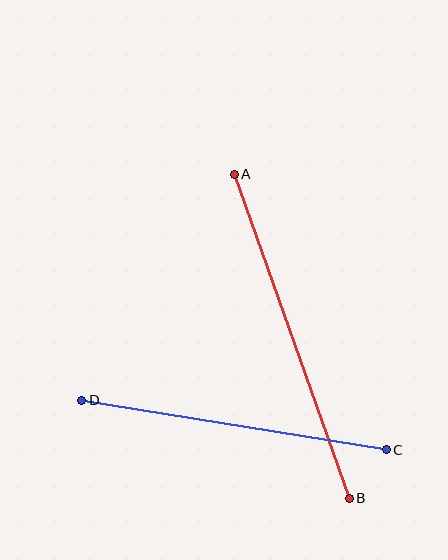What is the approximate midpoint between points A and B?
The midpoint is at approximately (292, 336) pixels.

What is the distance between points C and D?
The distance is approximately 309 pixels.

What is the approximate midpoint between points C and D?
The midpoint is at approximately (234, 425) pixels.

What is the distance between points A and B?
The distance is approximately 344 pixels.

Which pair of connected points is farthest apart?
Points A and B are farthest apart.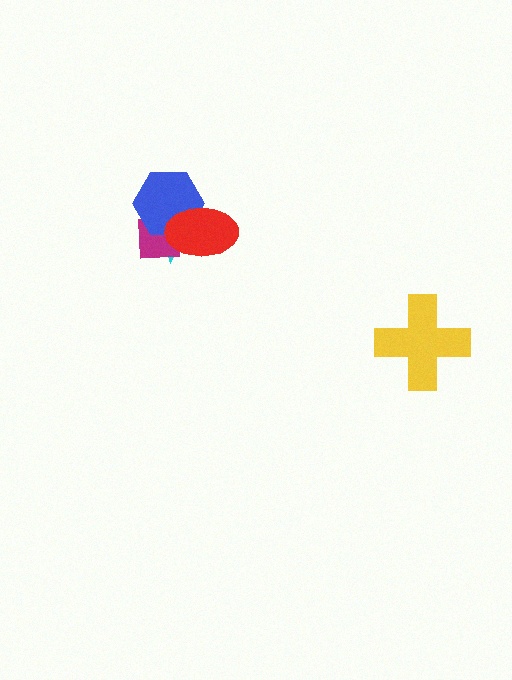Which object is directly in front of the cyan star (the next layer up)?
The magenta square is directly in front of the cyan star.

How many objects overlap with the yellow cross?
0 objects overlap with the yellow cross.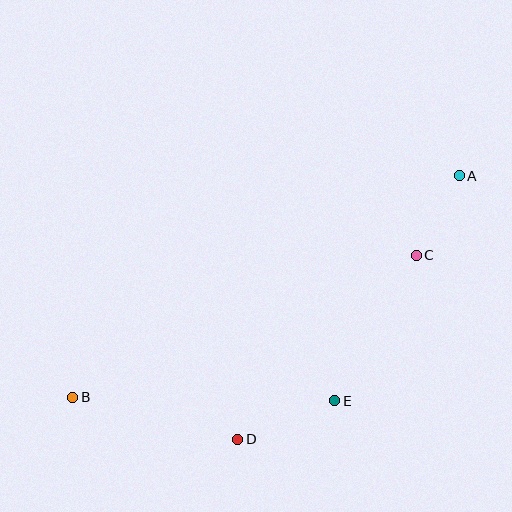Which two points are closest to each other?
Points A and C are closest to each other.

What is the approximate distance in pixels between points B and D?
The distance between B and D is approximately 171 pixels.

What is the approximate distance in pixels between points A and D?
The distance between A and D is approximately 344 pixels.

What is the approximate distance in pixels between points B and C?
The distance between B and C is approximately 372 pixels.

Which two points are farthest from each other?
Points A and B are farthest from each other.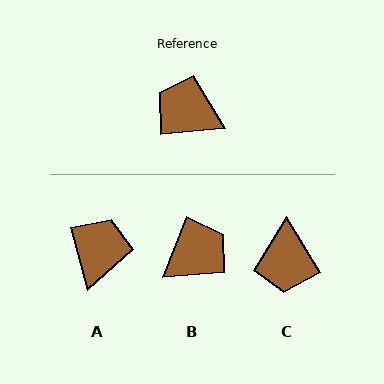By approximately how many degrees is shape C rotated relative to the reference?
Approximately 117 degrees counter-clockwise.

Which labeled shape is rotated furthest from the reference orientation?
C, about 117 degrees away.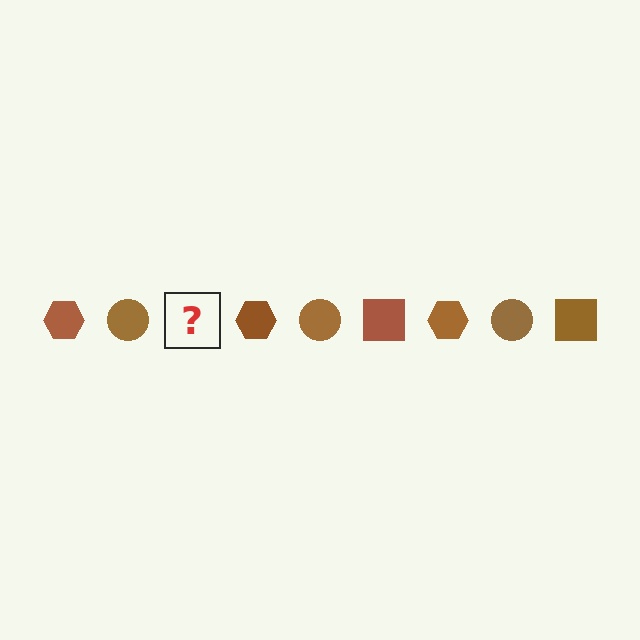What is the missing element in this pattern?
The missing element is a brown square.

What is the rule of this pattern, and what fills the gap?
The rule is that the pattern cycles through hexagon, circle, square shapes in brown. The gap should be filled with a brown square.